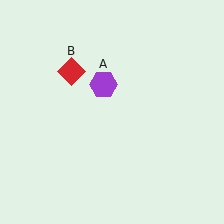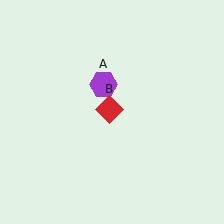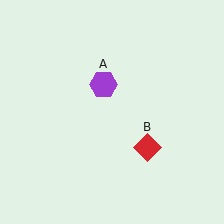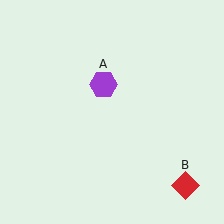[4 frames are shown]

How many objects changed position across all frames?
1 object changed position: red diamond (object B).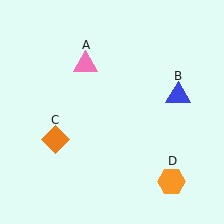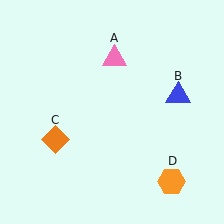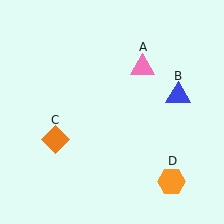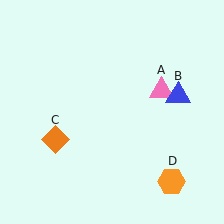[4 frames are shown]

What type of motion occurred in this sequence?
The pink triangle (object A) rotated clockwise around the center of the scene.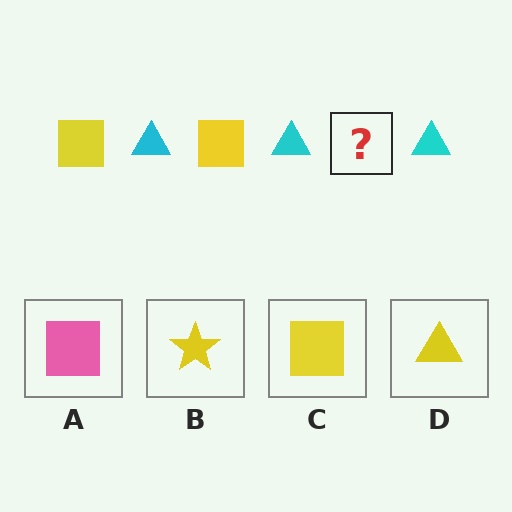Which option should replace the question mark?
Option C.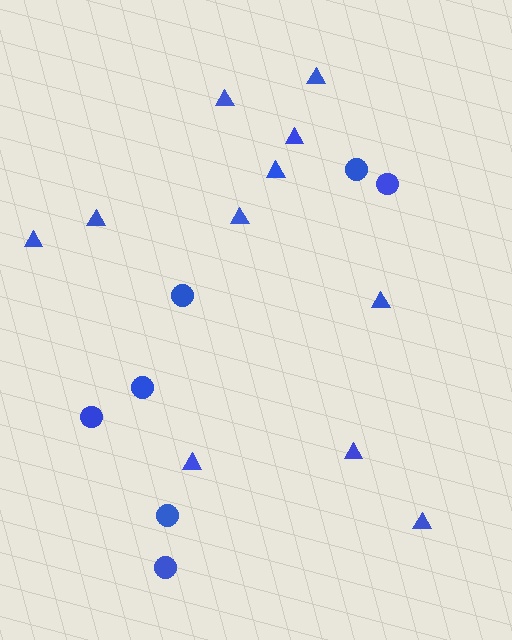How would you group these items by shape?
There are 2 groups: one group of triangles (11) and one group of circles (7).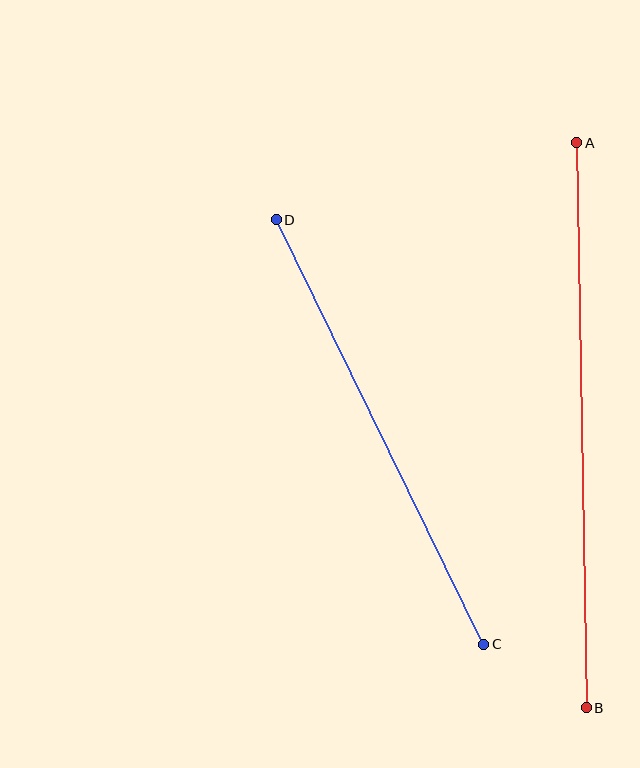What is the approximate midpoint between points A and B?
The midpoint is at approximately (582, 425) pixels.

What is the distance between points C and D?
The distance is approximately 473 pixels.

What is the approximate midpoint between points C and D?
The midpoint is at approximately (380, 432) pixels.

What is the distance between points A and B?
The distance is approximately 565 pixels.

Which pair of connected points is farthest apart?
Points A and B are farthest apart.